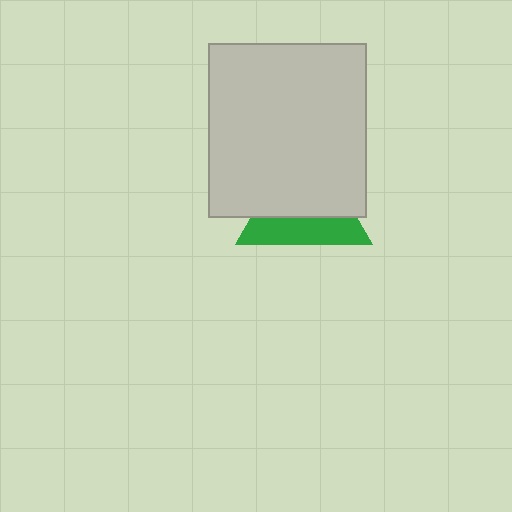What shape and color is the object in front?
The object in front is a light gray rectangle.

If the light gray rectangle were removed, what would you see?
You would see the complete green triangle.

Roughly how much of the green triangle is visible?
A small part of it is visible (roughly 41%).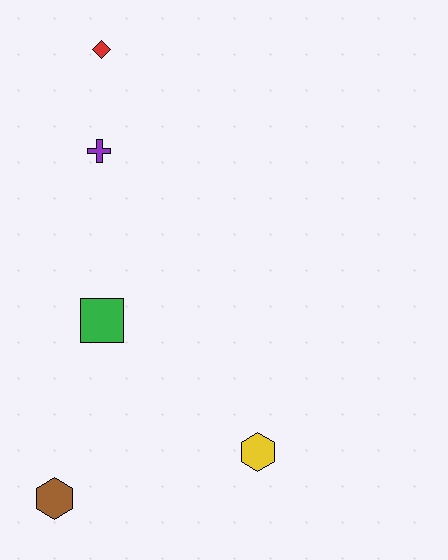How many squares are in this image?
There is 1 square.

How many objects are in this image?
There are 5 objects.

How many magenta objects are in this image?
There are no magenta objects.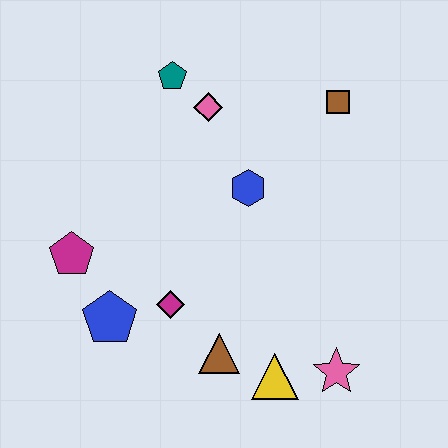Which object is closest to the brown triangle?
The yellow triangle is closest to the brown triangle.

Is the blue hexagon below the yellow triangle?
No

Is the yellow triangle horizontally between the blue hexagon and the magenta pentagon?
No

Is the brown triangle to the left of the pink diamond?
No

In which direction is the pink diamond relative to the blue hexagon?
The pink diamond is above the blue hexagon.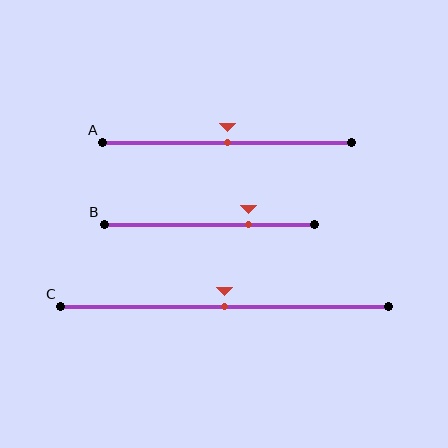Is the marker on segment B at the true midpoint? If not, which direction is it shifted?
No, the marker on segment B is shifted to the right by about 19% of the segment length.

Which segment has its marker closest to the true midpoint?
Segment A has its marker closest to the true midpoint.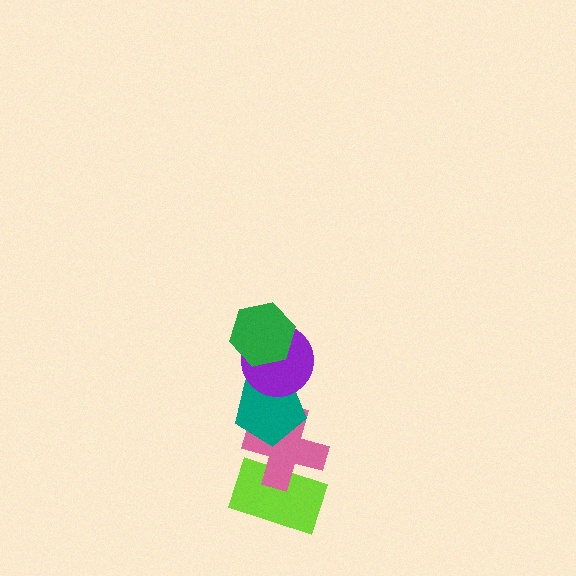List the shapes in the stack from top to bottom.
From top to bottom: the green hexagon, the purple circle, the teal pentagon, the pink cross, the lime rectangle.